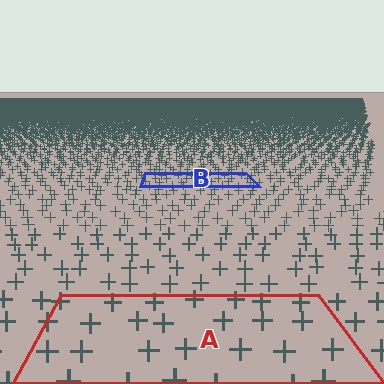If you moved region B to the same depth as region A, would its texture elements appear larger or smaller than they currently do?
They would appear larger. At a closer depth, the same texture elements are projected at a bigger on-screen size.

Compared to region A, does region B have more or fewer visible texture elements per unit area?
Region B has more texture elements per unit area — they are packed more densely because it is farther away.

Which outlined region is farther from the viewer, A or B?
Region B is farther from the viewer — the texture elements inside it appear smaller and more densely packed.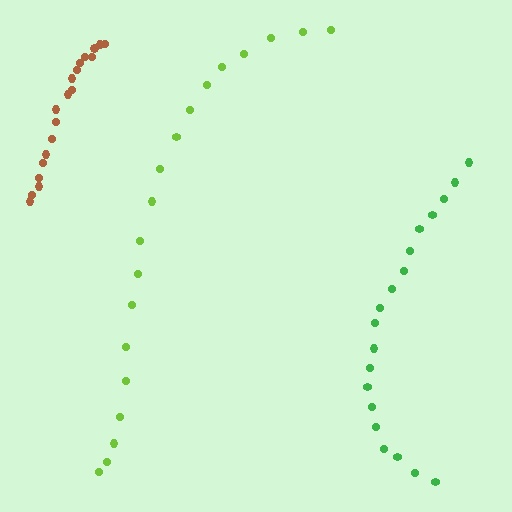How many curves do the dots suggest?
There are 3 distinct paths.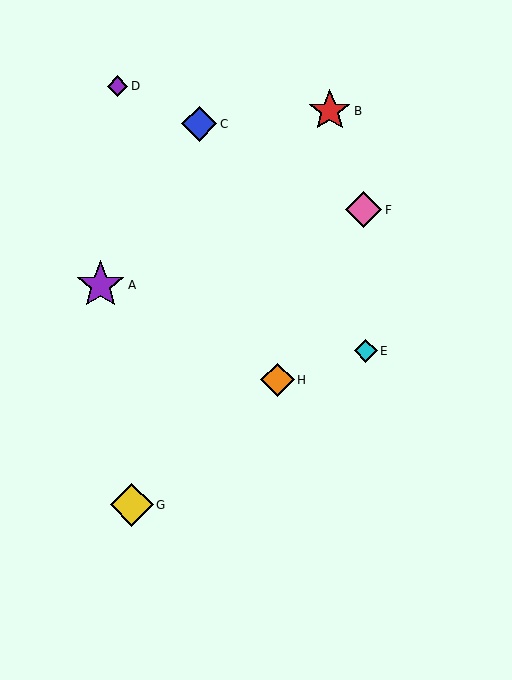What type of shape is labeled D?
Shape D is a purple diamond.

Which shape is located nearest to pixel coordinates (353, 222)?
The pink diamond (labeled F) at (364, 210) is nearest to that location.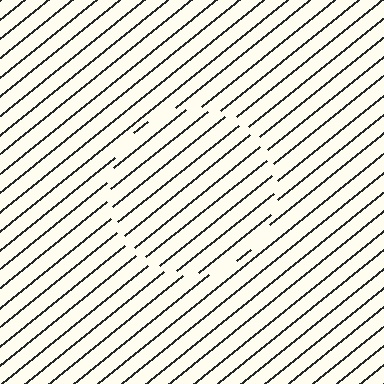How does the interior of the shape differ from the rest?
The interior of the shape contains the same grating, shifted by half a period — the contour is defined by the phase discontinuity where line-ends from the inner and outer gratings abut.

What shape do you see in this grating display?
An illusory circle. The interior of the shape contains the same grating, shifted by half a period — the contour is defined by the phase discontinuity where line-ends from the inner and outer gratings abut.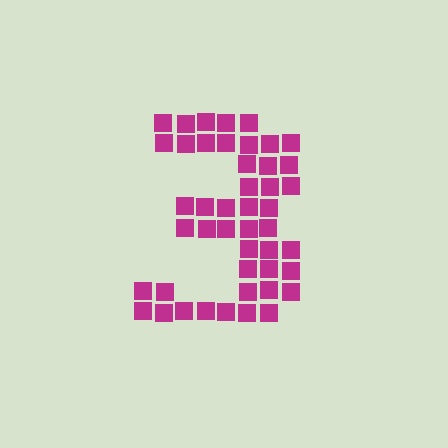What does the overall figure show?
The overall figure shows the digit 3.